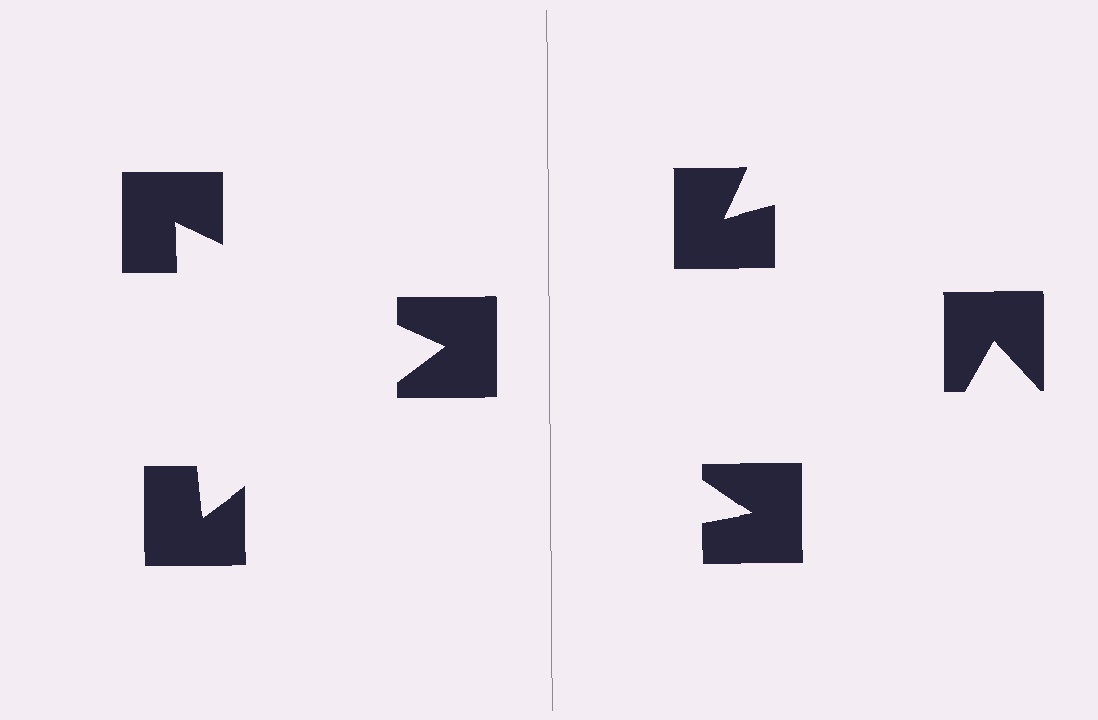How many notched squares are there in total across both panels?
6 — 3 on each side.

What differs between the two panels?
The notched squares are positioned identically on both sides; only the wedge orientations differ. On the left they align to a triangle; on the right they are misaligned.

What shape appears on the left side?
An illusory triangle.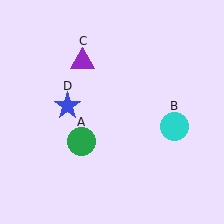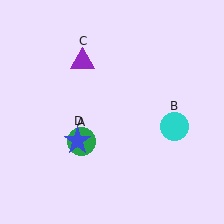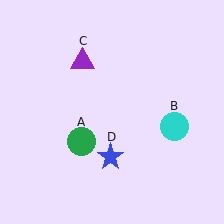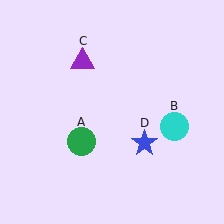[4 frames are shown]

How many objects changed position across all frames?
1 object changed position: blue star (object D).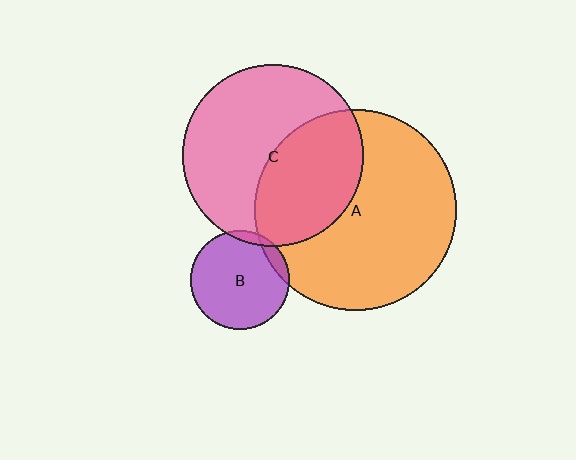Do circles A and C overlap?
Yes.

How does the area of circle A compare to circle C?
Approximately 1.2 times.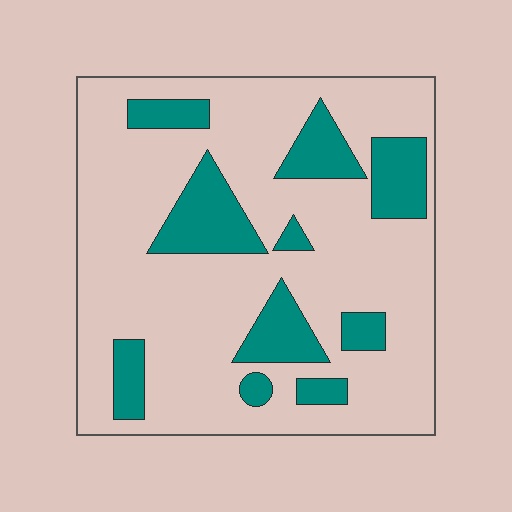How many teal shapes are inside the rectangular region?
10.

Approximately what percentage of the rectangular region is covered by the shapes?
Approximately 25%.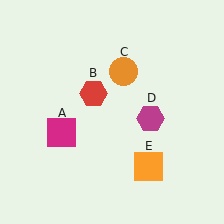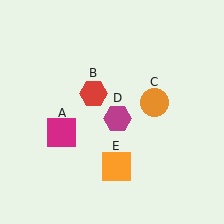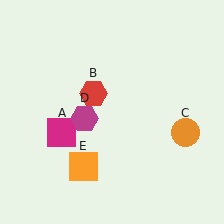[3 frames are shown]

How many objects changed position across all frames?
3 objects changed position: orange circle (object C), magenta hexagon (object D), orange square (object E).